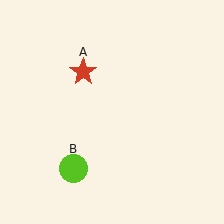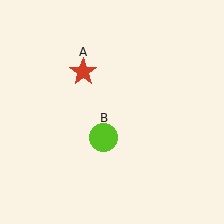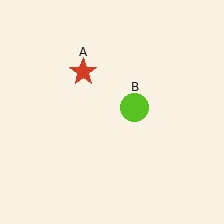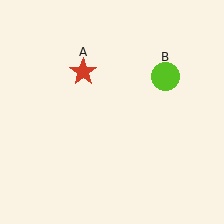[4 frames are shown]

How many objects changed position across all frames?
1 object changed position: lime circle (object B).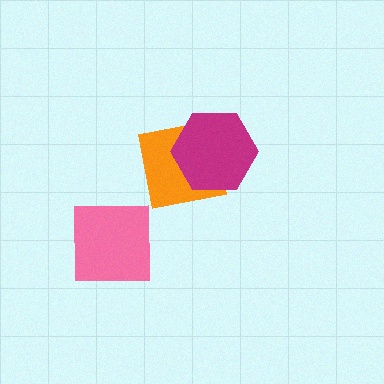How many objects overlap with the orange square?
1 object overlaps with the orange square.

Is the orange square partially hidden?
Yes, it is partially covered by another shape.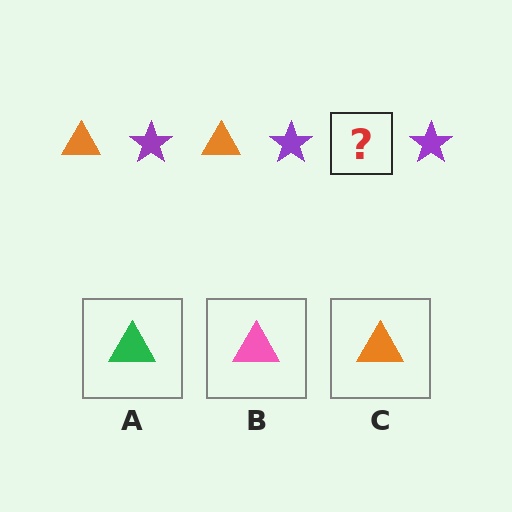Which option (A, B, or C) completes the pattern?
C.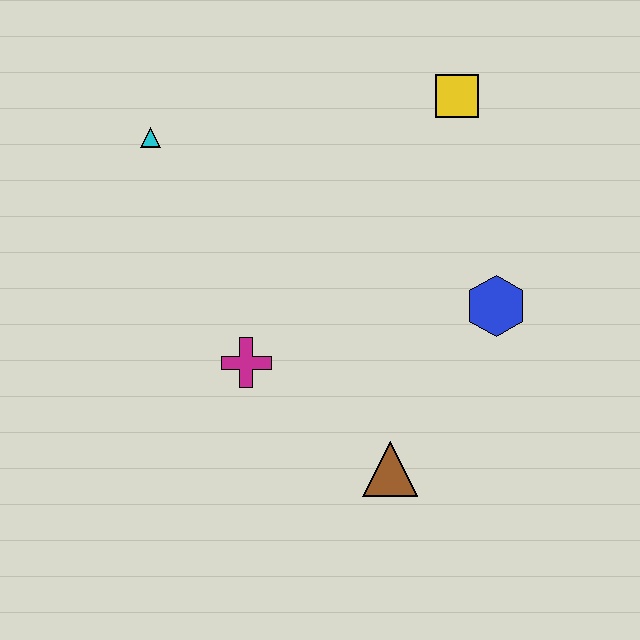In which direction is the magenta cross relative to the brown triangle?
The magenta cross is to the left of the brown triangle.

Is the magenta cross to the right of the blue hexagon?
No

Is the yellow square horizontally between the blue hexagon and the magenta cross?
Yes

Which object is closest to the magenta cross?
The brown triangle is closest to the magenta cross.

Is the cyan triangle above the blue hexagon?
Yes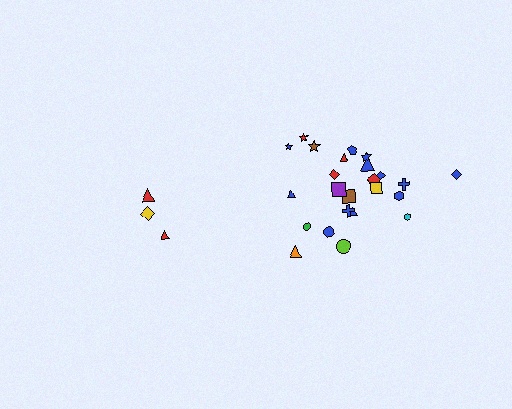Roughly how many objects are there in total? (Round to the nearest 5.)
Roughly 30 objects in total.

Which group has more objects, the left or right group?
The right group.